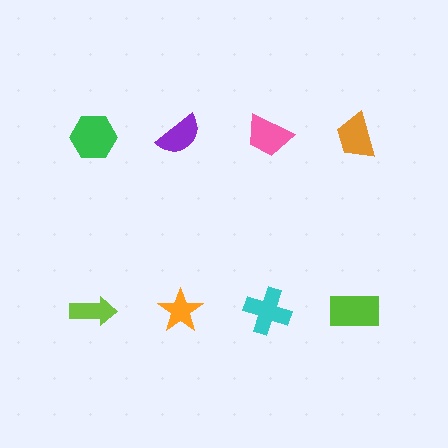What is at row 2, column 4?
A lime rectangle.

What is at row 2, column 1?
A lime arrow.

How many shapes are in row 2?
4 shapes.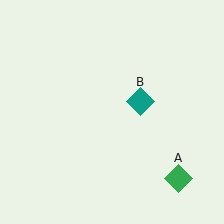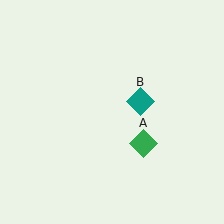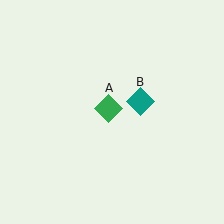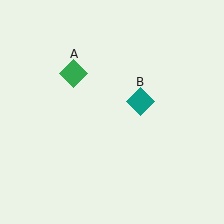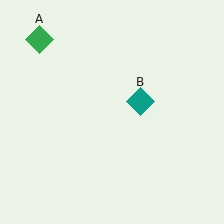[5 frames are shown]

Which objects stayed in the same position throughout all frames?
Teal diamond (object B) remained stationary.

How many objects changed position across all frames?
1 object changed position: green diamond (object A).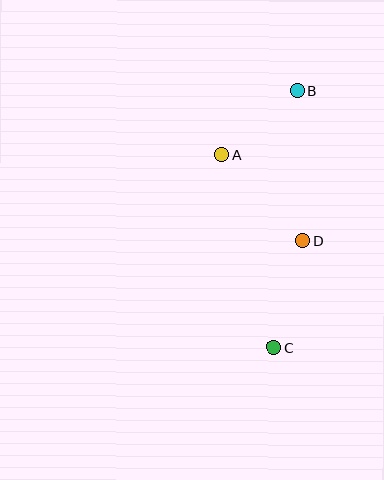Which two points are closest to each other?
Points A and B are closest to each other.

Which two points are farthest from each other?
Points B and C are farthest from each other.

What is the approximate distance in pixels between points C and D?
The distance between C and D is approximately 111 pixels.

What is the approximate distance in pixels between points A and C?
The distance between A and C is approximately 199 pixels.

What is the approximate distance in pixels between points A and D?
The distance between A and D is approximately 118 pixels.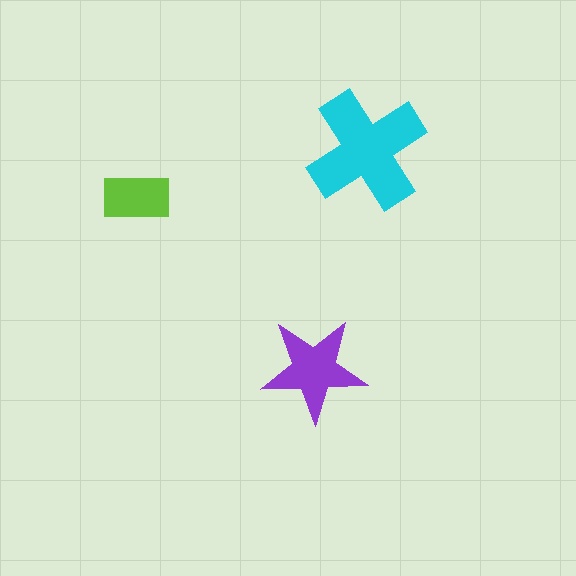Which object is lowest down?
The purple star is bottommost.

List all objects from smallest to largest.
The lime rectangle, the purple star, the cyan cross.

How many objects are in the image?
There are 3 objects in the image.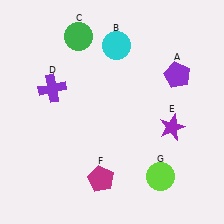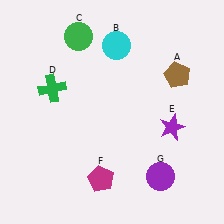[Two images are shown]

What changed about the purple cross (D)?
In Image 1, D is purple. In Image 2, it changed to green.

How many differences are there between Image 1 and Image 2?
There are 3 differences between the two images.